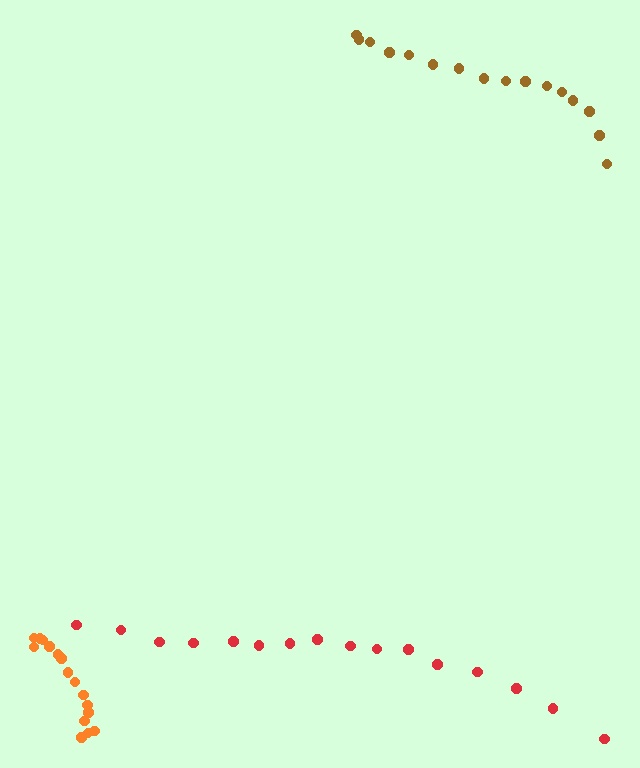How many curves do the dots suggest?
There are 3 distinct paths.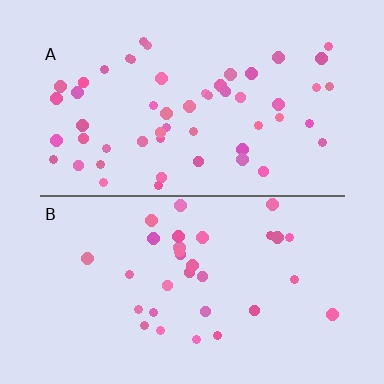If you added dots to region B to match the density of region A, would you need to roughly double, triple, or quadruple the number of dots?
Approximately double.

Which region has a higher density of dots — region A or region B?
A (the top).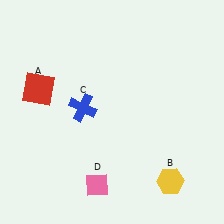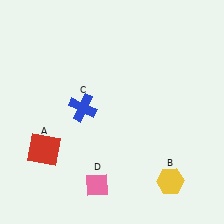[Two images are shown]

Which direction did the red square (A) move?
The red square (A) moved down.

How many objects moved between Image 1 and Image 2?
1 object moved between the two images.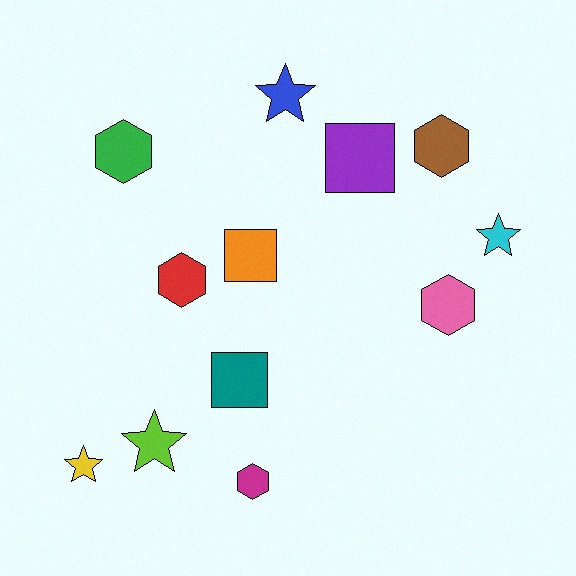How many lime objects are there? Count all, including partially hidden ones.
There is 1 lime object.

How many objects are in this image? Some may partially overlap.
There are 12 objects.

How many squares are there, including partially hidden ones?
There are 3 squares.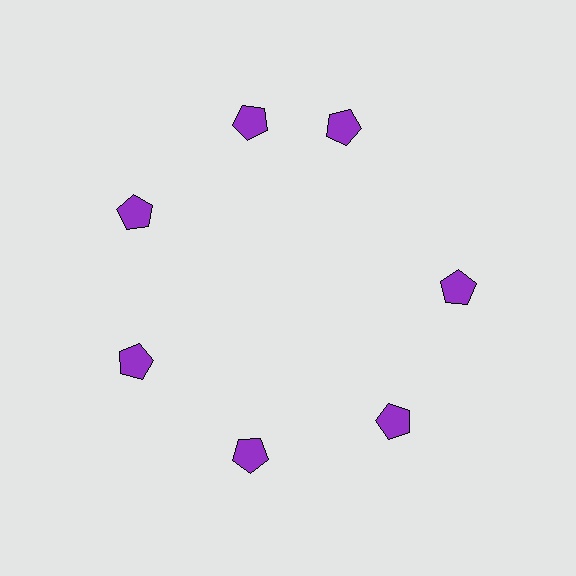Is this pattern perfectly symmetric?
No. The 7 purple pentagons are arranged in a ring, but one element near the 1 o'clock position is rotated out of alignment along the ring, breaking the 7-fold rotational symmetry.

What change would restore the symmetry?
The symmetry would be restored by rotating it back into even spacing with its neighbors so that all 7 pentagons sit at equal angles and equal distance from the center.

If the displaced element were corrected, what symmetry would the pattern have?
It would have 7-fold rotational symmetry — the pattern would map onto itself every 51 degrees.